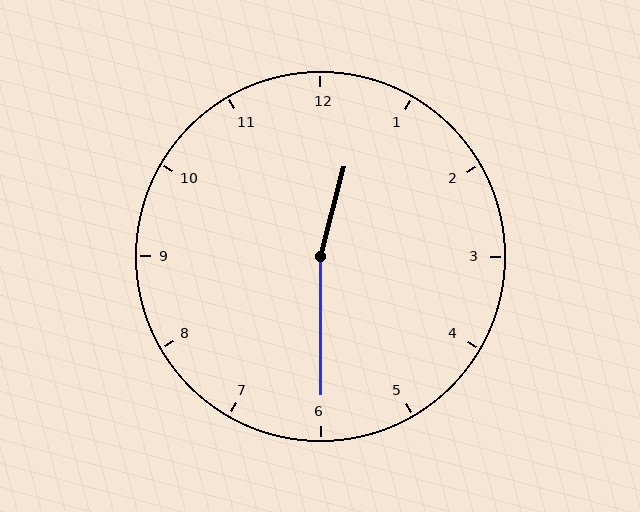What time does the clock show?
12:30.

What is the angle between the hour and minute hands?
Approximately 165 degrees.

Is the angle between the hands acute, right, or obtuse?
It is obtuse.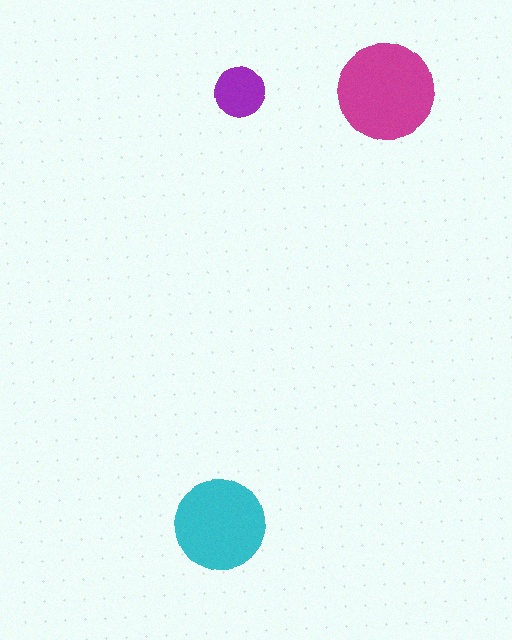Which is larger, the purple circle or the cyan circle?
The cyan one.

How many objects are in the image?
There are 3 objects in the image.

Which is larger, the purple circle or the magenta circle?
The magenta one.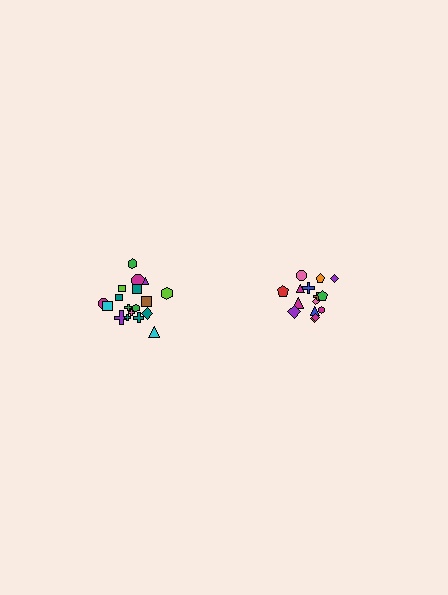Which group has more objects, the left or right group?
The left group.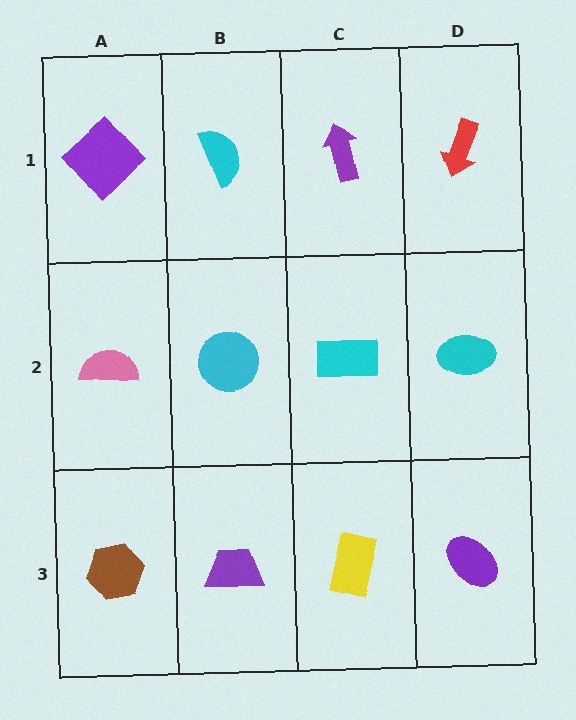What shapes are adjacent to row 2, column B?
A cyan semicircle (row 1, column B), a purple trapezoid (row 3, column B), a pink semicircle (row 2, column A), a cyan rectangle (row 2, column C).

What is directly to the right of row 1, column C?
A red arrow.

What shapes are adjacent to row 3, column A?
A pink semicircle (row 2, column A), a purple trapezoid (row 3, column B).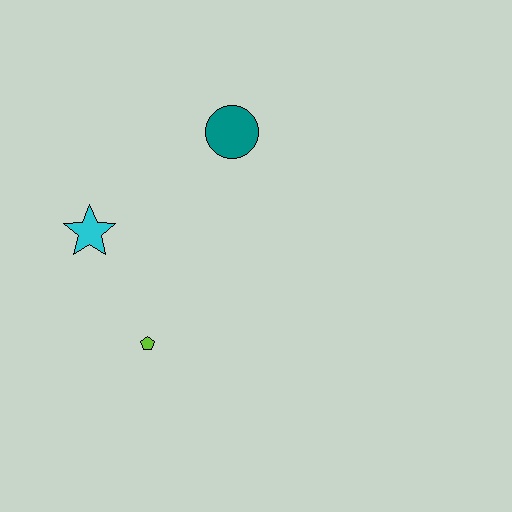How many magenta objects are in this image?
There are no magenta objects.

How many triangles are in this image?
There are no triangles.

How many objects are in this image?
There are 3 objects.